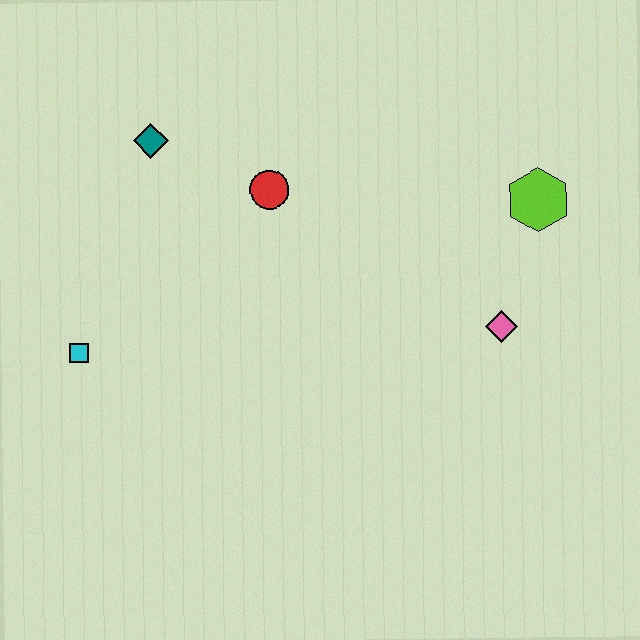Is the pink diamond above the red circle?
No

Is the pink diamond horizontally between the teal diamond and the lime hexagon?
Yes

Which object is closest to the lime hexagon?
The pink diamond is closest to the lime hexagon.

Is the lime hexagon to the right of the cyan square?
Yes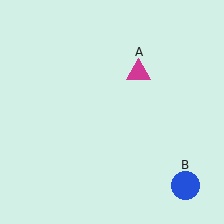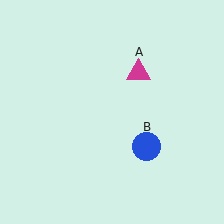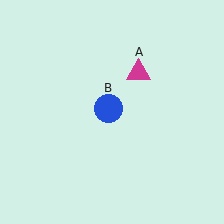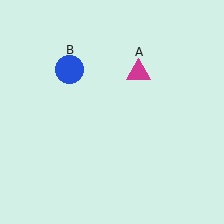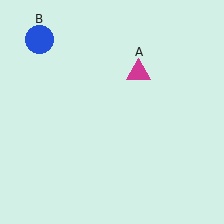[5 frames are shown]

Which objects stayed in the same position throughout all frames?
Magenta triangle (object A) remained stationary.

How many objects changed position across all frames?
1 object changed position: blue circle (object B).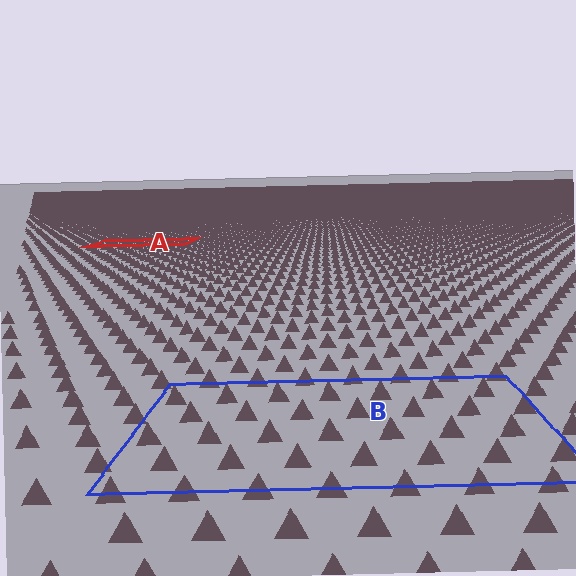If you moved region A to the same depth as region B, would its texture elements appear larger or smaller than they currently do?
They would appear larger. At a closer depth, the same texture elements are projected at a bigger on-screen size.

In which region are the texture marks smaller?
The texture marks are smaller in region A, because it is farther away.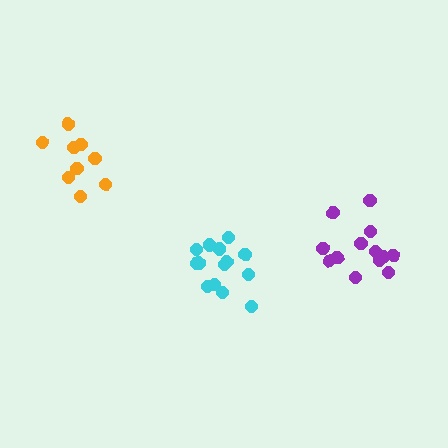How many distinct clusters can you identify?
There are 3 distinct clusters.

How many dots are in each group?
Group 1: 13 dots, Group 2: 9 dots, Group 3: 14 dots (36 total).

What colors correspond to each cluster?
The clusters are colored: purple, orange, cyan.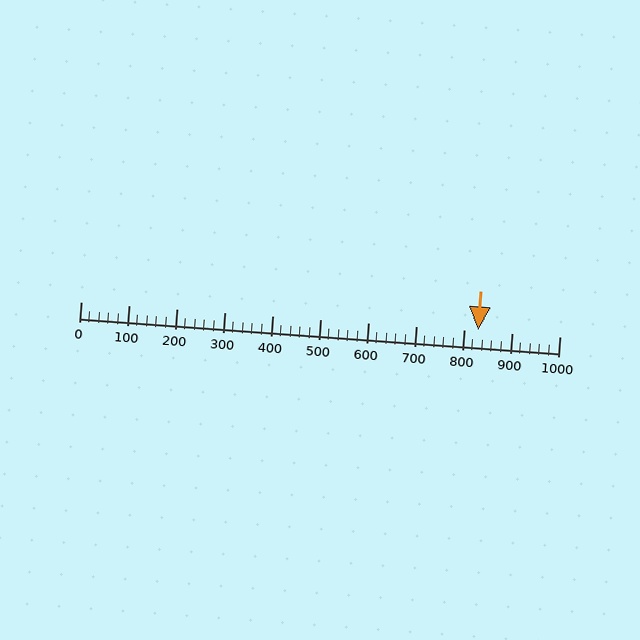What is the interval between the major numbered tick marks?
The major tick marks are spaced 100 units apart.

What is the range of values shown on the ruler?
The ruler shows values from 0 to 1000.